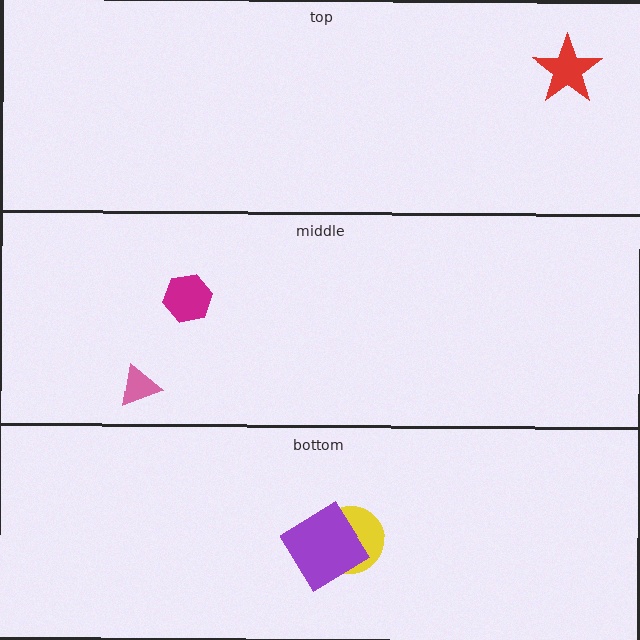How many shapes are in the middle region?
2.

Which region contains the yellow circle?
The bottom region.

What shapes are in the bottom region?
The yellow circle, the purple diamond.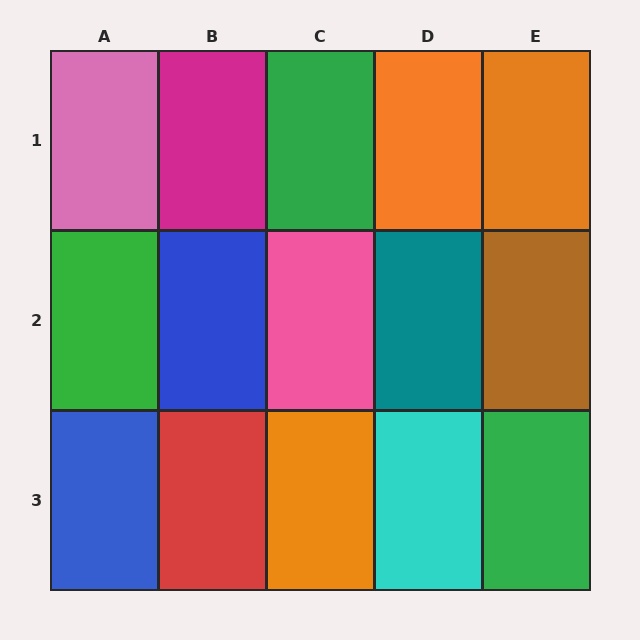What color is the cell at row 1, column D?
Orange.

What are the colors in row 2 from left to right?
Green, blue, pink, teal, brown.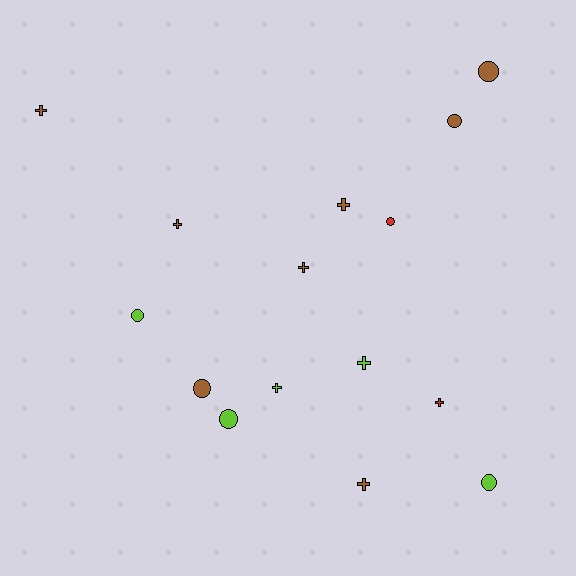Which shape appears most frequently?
Cross, with 8 objects.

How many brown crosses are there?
There are 5 brown crosses.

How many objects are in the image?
There are 15 objects.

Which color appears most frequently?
Brown, with 8 objects.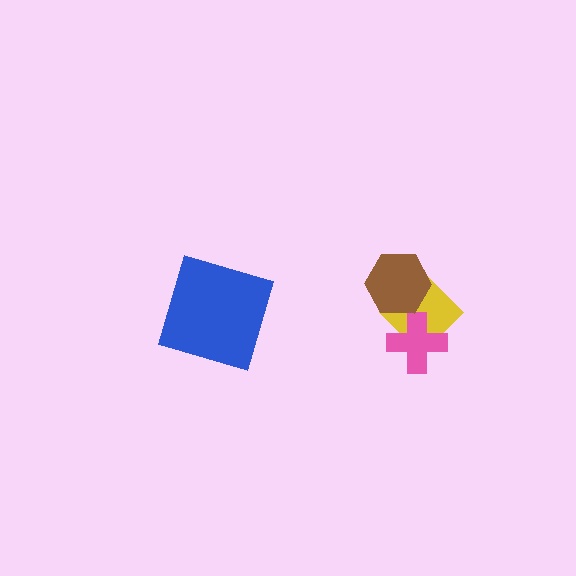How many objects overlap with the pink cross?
1 object overlaps with the pink cross.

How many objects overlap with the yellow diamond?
2 objects overlap with the yellow diamond.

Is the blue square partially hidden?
No, no other shape covers it.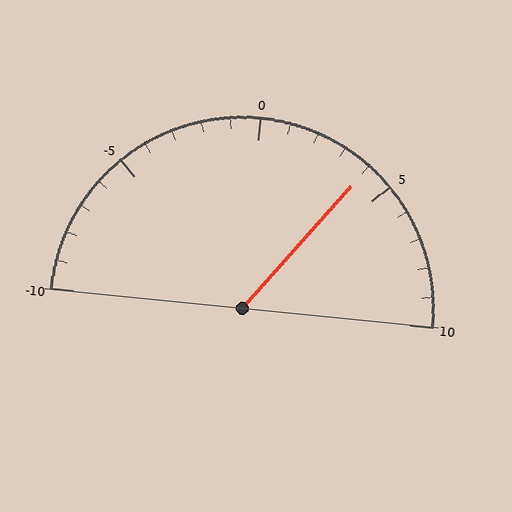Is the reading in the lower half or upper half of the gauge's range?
The reading is in the upper half of the range (-10 to 10).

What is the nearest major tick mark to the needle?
The nearest major tick mark is 5.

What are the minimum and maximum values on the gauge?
The gauge ranges from -10 to 10.